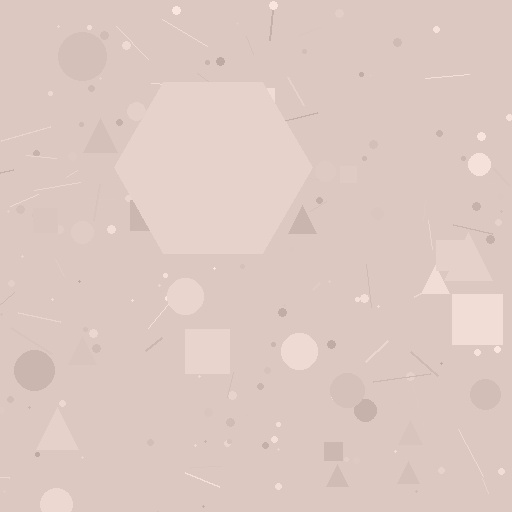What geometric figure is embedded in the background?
A hexagon is embedded in the background.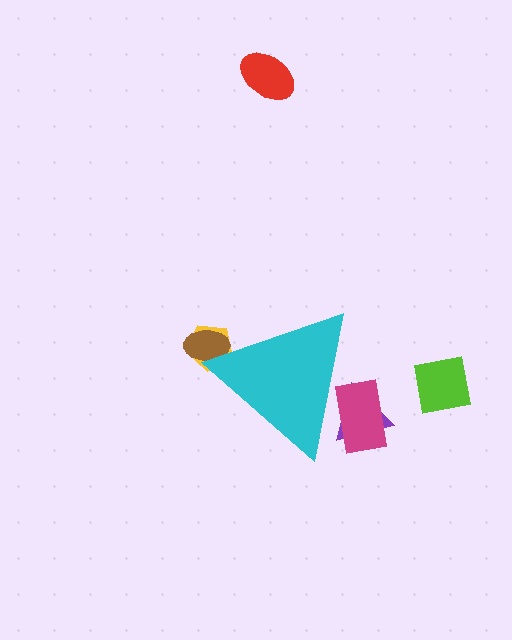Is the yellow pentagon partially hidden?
Yes, the yellow pentagon is partially hidden behind the cyan triangle.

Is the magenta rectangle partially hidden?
Yes, the magenta rectangle is partially hidden behind the cyan triangle.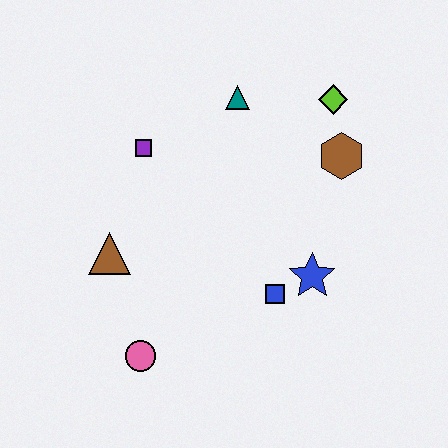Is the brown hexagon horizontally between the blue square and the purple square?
No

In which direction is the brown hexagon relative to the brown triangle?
The brown hexagon is to the right of the brown triangle.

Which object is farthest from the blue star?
The purple square is farthest from the blue star.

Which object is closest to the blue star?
The blue square is closest to the blue star.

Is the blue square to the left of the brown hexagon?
Yes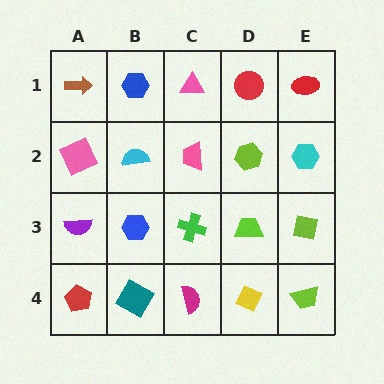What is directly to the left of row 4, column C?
A teal square.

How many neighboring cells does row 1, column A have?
2.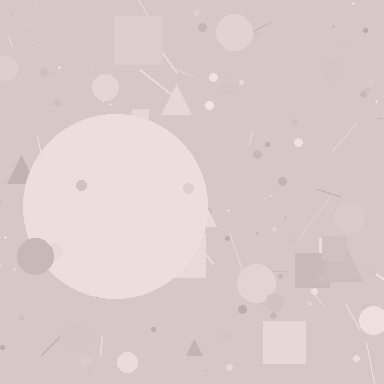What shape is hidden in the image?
A circle is hidden in the image.